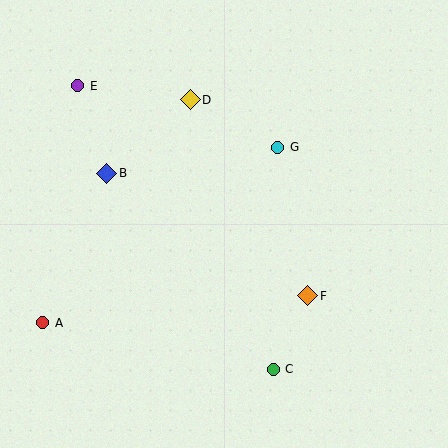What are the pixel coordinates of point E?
Point E is at (78, 86).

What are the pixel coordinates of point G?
Point G is at (278, 147).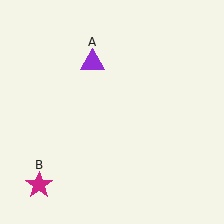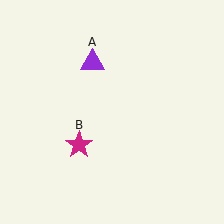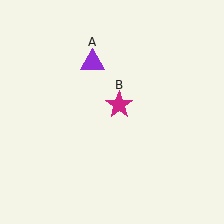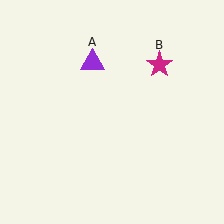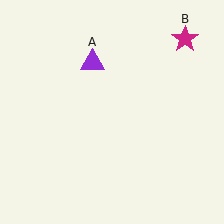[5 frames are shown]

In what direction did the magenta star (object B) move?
The magenta star (object B) moved up and to the right.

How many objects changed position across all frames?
1 object changed position: magenta star (object B).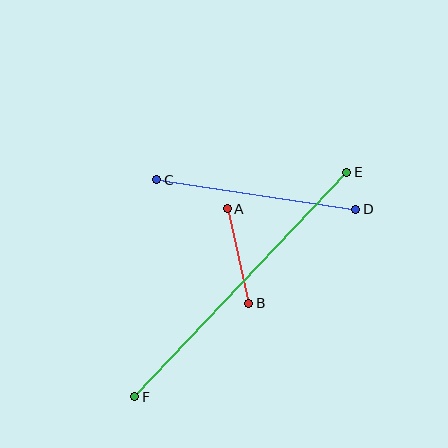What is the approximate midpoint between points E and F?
The midpoint is at approximately (241, 284) pixels.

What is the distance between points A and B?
The distance is approximately 97 pixels.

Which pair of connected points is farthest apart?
Points E and F are farthest apart.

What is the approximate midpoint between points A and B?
The midpoint is at approximately (238, 256) pixels.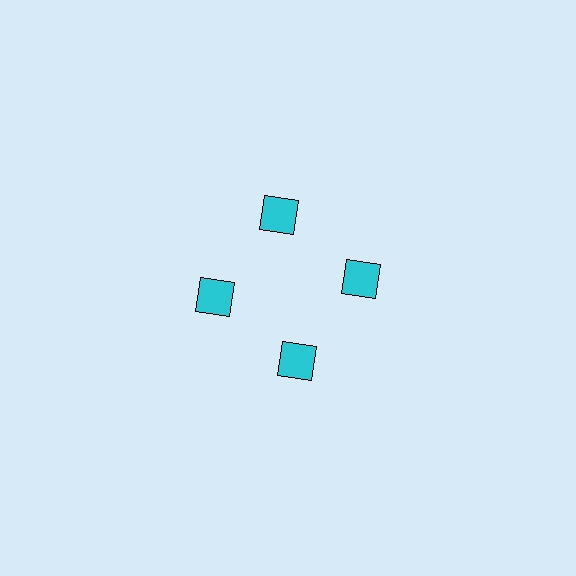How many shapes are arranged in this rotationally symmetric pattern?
There are 4 shapes, arranged in 4 groups of 1.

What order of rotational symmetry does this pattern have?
This pattern has 4-fold rotational symmetry.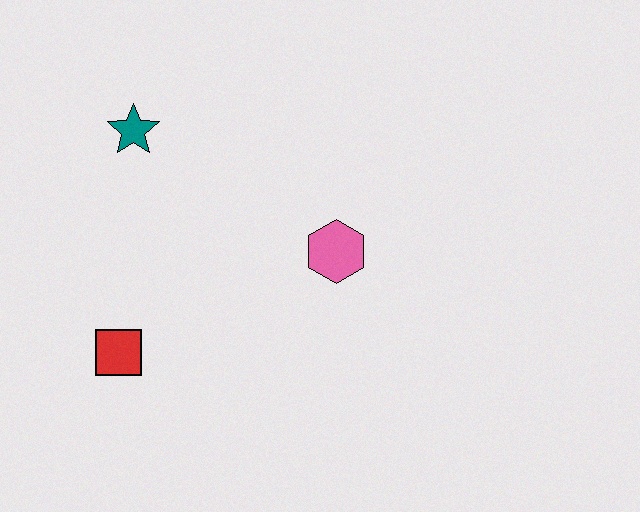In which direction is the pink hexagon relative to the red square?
The pink hexagon is to the right of the red square.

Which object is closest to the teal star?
The red square is closest to the teal star.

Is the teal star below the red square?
No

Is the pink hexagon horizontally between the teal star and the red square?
No